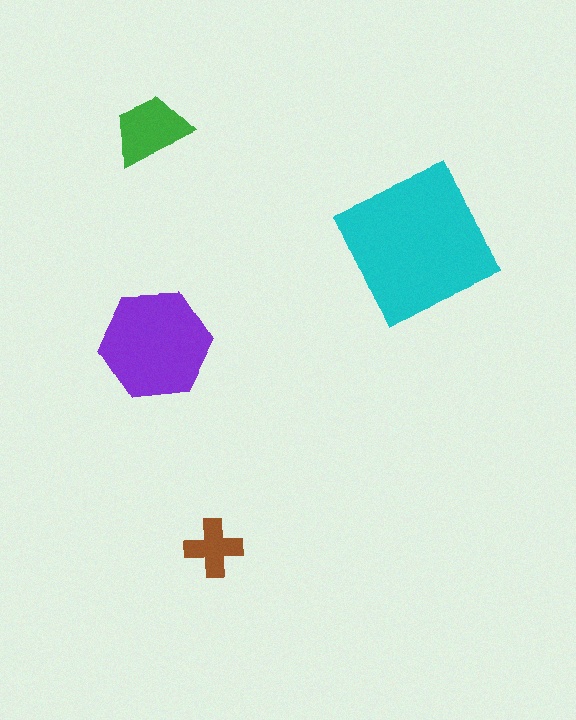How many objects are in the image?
There are 4 objects in the image.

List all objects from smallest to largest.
The brown cross, the green trapezoid, the purple hexagon, the cyan square.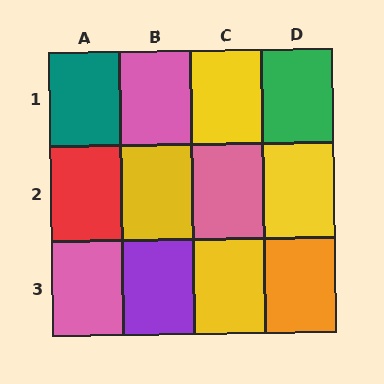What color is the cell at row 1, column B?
Pink.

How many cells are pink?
3 cells are pink.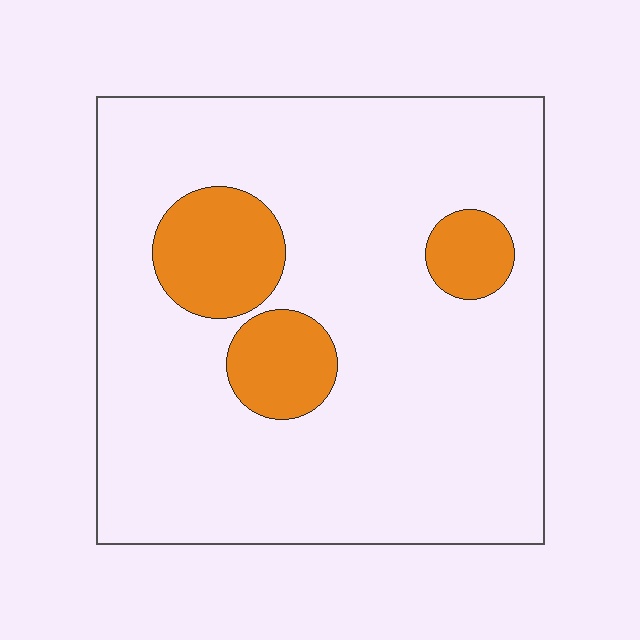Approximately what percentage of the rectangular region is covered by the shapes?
Approximately 15%.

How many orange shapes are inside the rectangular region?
3.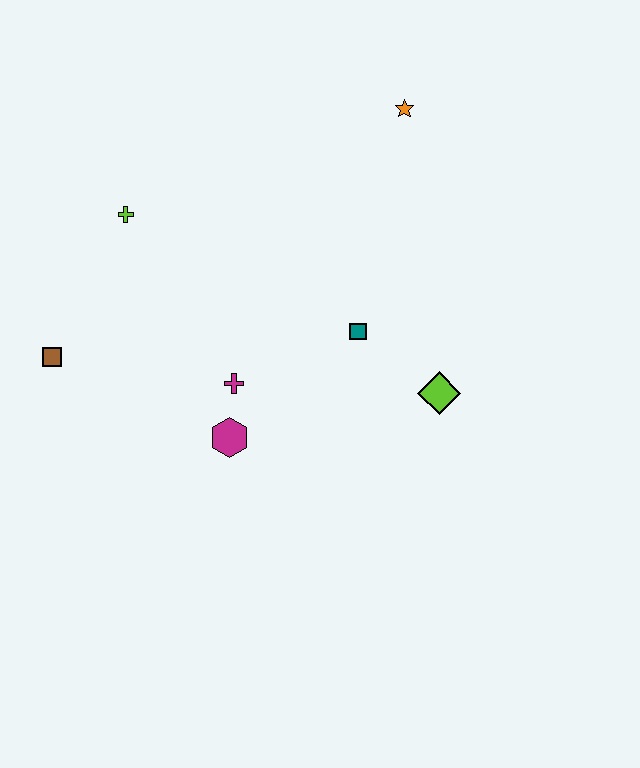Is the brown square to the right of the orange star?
No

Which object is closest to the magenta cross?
The magenta hexagon is closest to the magenta cross.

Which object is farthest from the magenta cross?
The orange star is farthest from the magenta cross.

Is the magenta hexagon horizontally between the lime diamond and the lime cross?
Yes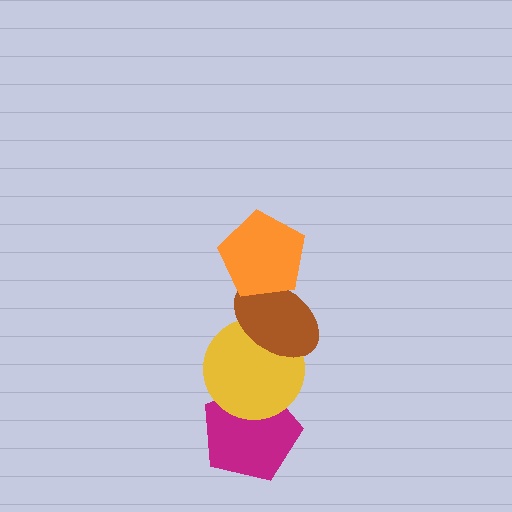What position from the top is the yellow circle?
The yellow circle is 3rd from the top.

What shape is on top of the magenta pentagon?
The yellow circle is on top of the magenta pentagon.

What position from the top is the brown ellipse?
The brown ellipse is 2nd from the top.